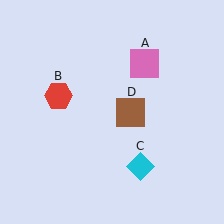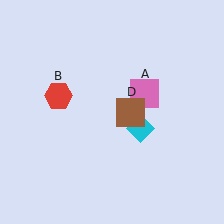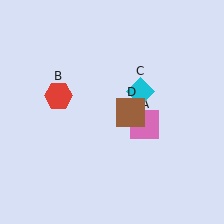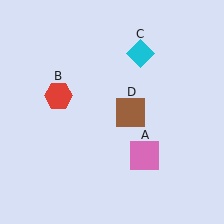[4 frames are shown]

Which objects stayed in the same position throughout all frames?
Red hexagon (object B) and brown square (object D) remained stationary.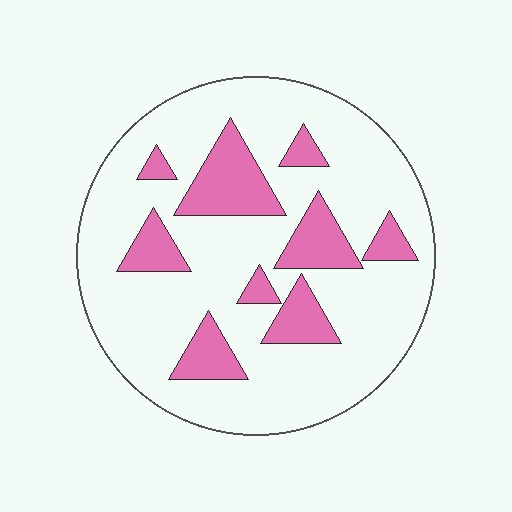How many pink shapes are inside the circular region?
9.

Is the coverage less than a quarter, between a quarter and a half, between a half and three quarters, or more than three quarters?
Less than a quarter.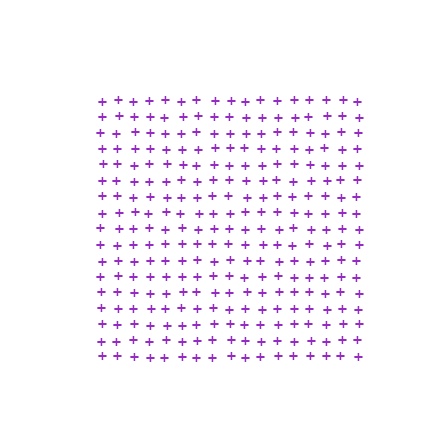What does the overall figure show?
The overall figure shows a square.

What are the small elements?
The small elements are plus signs.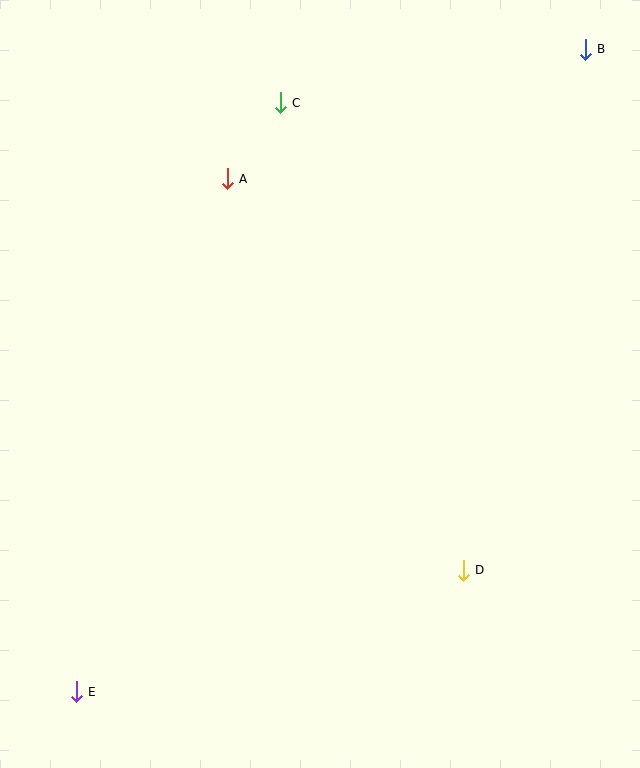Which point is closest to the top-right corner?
Point B is closest to the top-right corner.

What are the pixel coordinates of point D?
Point D is at (463, 570).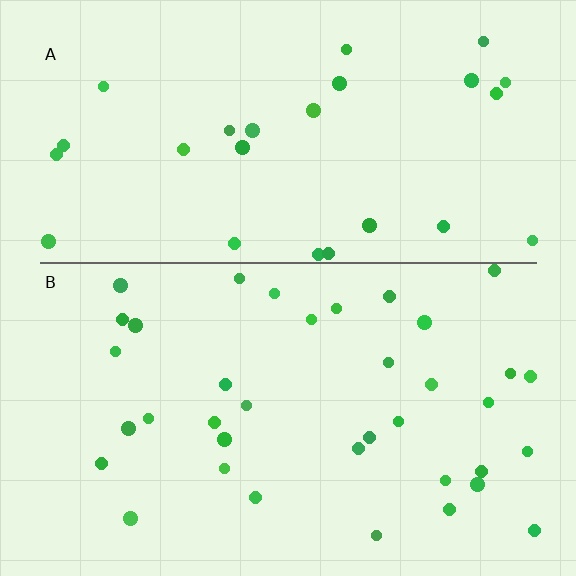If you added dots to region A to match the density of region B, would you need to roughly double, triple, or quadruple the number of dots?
Approximately double.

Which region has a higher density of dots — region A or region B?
B (the bottom).